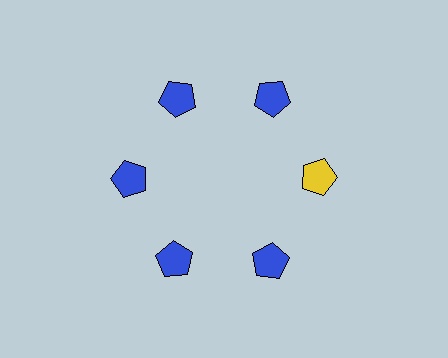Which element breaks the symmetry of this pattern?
The yellow pentagon at roughly the 3 o'clock position breaks the symmetry. All other shapes are blue pentagons.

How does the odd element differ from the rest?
It has a different color: yellow instead of blue.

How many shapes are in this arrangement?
There are 6 shapes arranged in a ring pattern.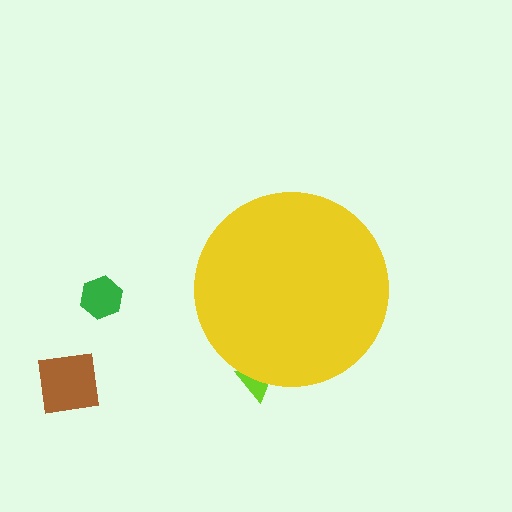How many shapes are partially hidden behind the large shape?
1 shape is partially hidden.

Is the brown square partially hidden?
No, the brown square is fully visible.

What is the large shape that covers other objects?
A yellow circle.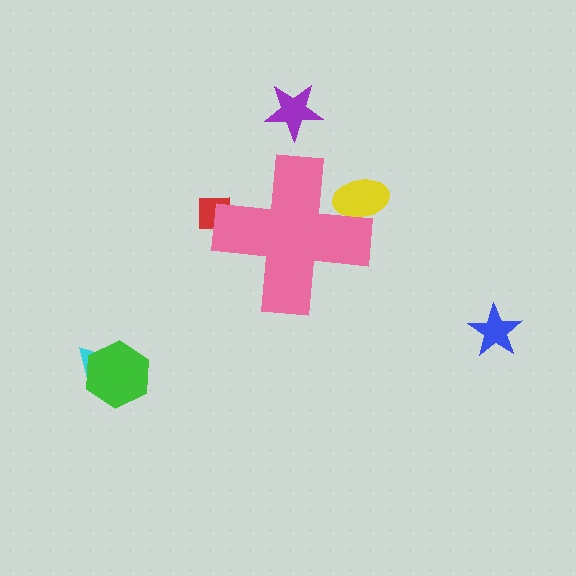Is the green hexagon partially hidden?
No, the green hexagon is fully visible.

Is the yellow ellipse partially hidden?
Yes, the yellow ellipse is partially hidden behind the pink cross.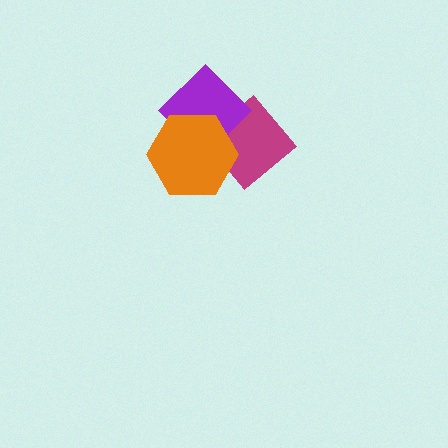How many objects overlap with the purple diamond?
2 objects overlap with the purple diamond.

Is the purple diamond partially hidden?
Yes, it is partially covered by another shape.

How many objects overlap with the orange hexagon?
2 objects overlap with the orange hexagon.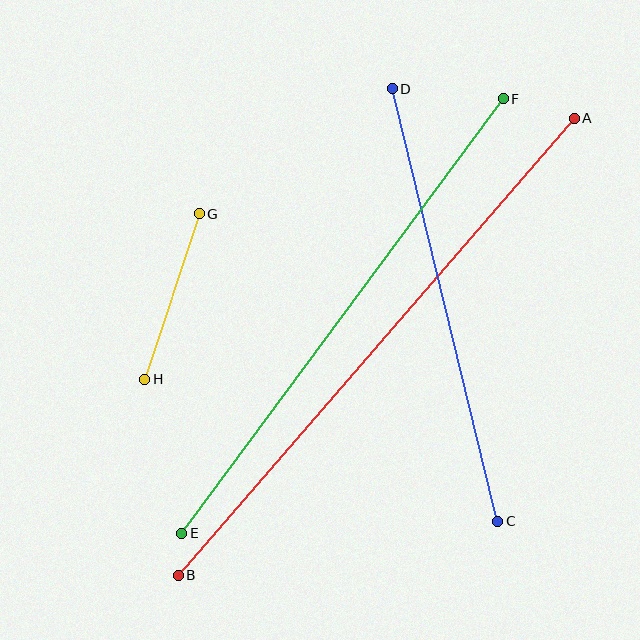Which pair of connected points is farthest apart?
Points A and B are farthest apart.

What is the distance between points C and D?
The distance is approximately 445 pixels.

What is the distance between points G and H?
The distance is approximately 174 pixels.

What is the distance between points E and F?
The distance is approximately 540 pixels.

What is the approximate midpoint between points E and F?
The midpoint is at approximately (343, 316) pixels.